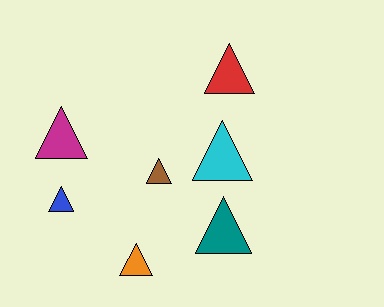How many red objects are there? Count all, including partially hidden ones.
There is 1 red object.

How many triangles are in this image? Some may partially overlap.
There are 7 triangles.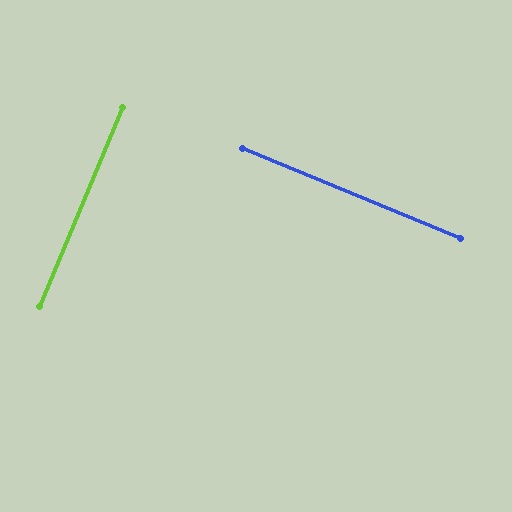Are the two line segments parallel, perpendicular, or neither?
Perpendicular — they meet at approximately 90°.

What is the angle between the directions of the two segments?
Approximately 90 degrees.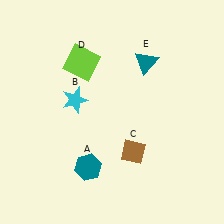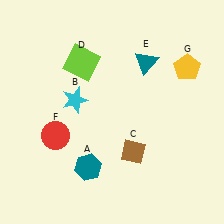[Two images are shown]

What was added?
A red circle (F), a yellow pentagon (G) were added in Image 2.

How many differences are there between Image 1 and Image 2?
There are 2 differences between the two images.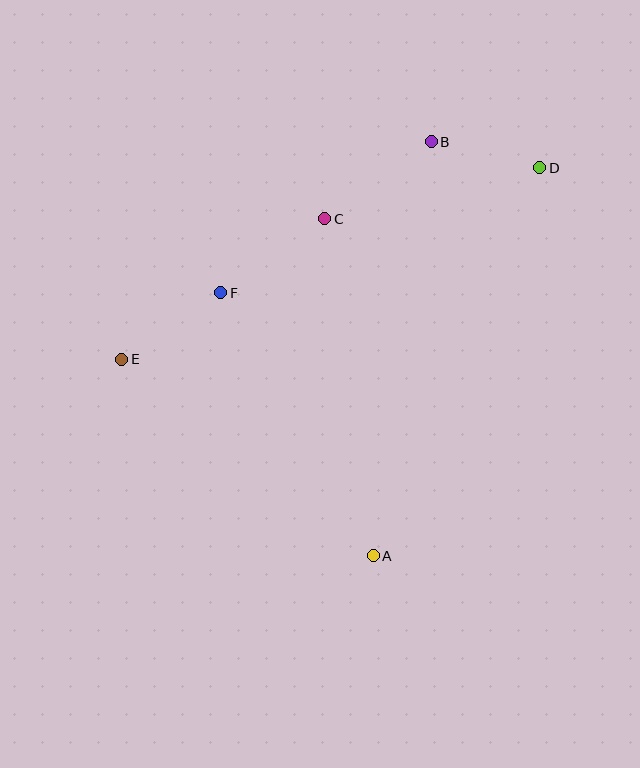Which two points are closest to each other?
Points B and D are closest to each other.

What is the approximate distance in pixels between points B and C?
The distance between B and C is approximately 132 pixels.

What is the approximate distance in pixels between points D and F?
The distance between D and F is approximately 343 pixels.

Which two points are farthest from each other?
Points D and E are farthest from each other.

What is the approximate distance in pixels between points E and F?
The distance between E and F is approximately 119 pixels.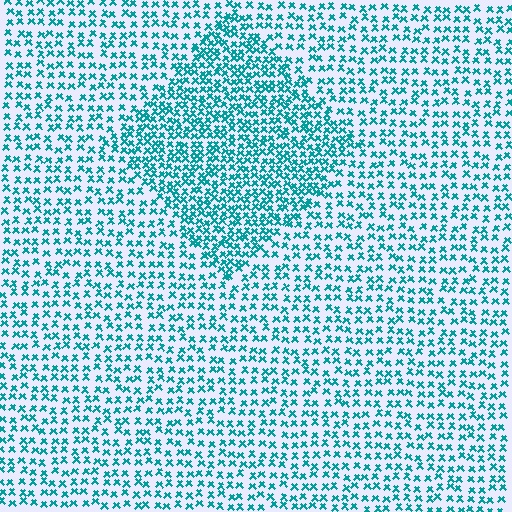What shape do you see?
I see a diamond.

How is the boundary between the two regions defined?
The boundary is defined by a change in element density (approximately 1.8x ratio). All elements are the same color, size, and shape.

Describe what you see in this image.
The image contains small teal elements arranged at two different densities. A diamond-shaped region is visible where the elements are more densely packed than the surrounding area.